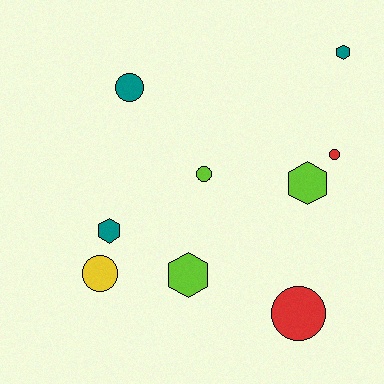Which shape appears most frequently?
Circle, with 5 objects.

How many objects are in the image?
There are 9 objects.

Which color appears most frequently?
Lime, with 3 objects.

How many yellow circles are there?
There is 1 yellow circle.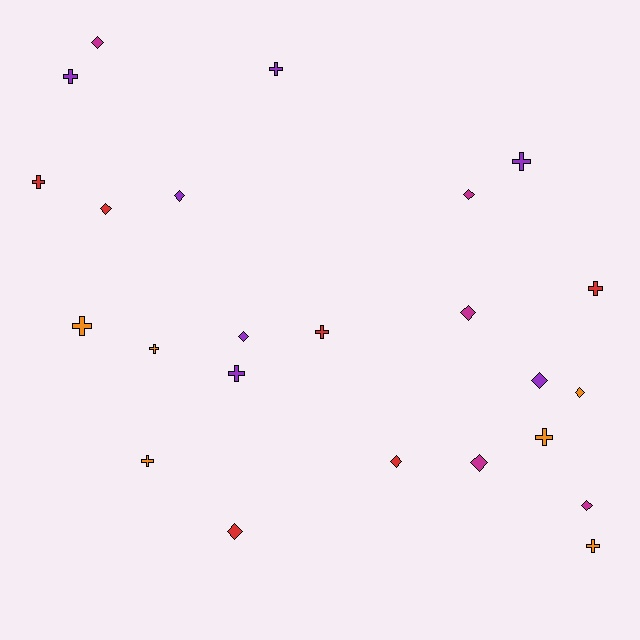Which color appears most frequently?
Purple, with 7 objects.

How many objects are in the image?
There are 24 objects.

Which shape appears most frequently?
Diamond, with 12 objects.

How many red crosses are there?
There are 3 red crosses.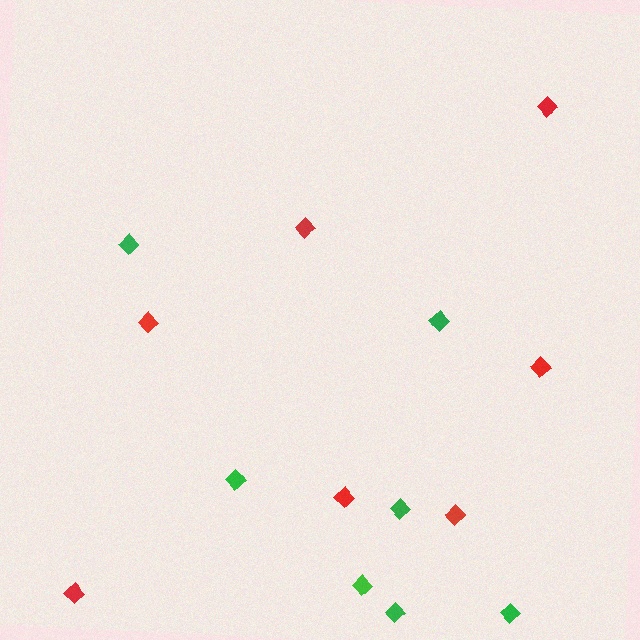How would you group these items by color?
There are 2 groups: one group of green diamonds (7) and one group of red diamonds (7).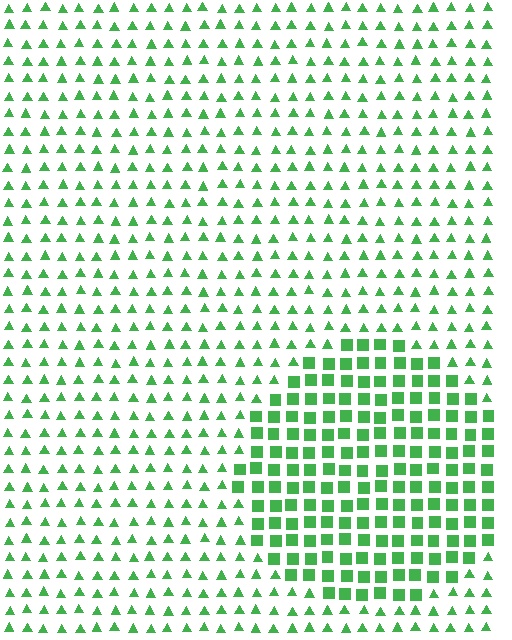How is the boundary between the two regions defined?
The boundary is defined by a change in element shape: squares inside vs. triangles outside. All elements share the same color and spacing.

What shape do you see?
I see a circle.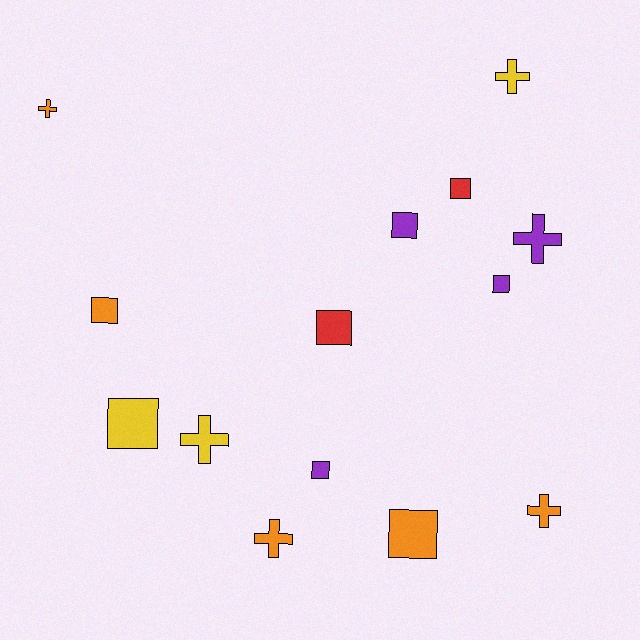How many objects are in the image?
There are 14 objects.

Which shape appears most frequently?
Square, with 8 objects.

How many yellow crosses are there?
There are 2 yellow crosses.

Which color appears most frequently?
Orange, with 5 objects.